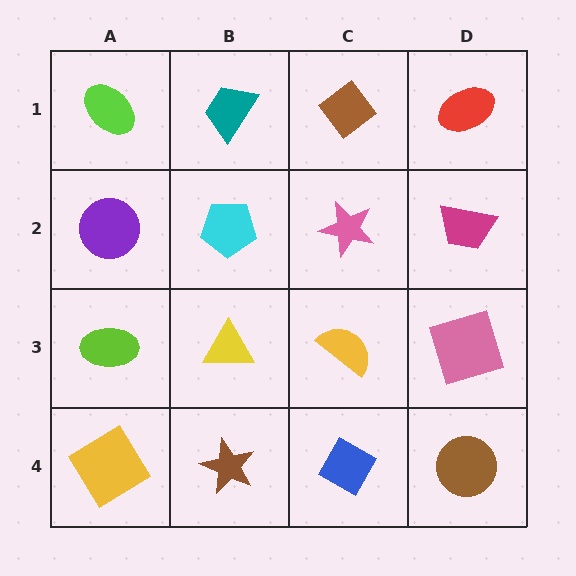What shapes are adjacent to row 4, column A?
A lime ellipse (row 3, column A), a brown star (row 4, column B).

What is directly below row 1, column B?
A cyan pentagon.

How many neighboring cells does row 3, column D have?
3.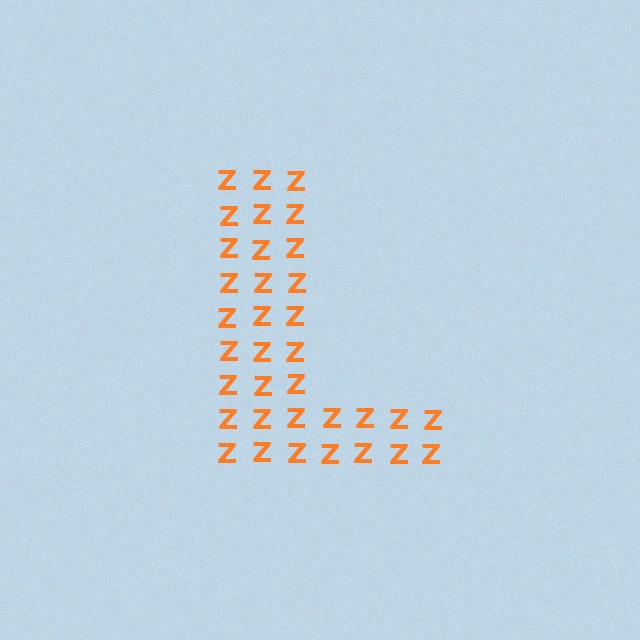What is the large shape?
The large shape is the letter L.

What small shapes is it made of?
It is made of small letter Z's.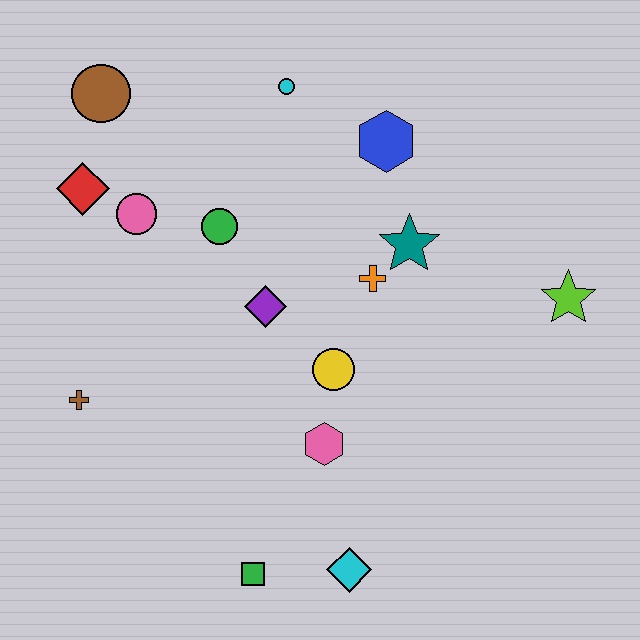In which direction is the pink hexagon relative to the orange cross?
The pink hexagon is below the orange cross.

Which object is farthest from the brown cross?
The lime star is farthest from the brown cross.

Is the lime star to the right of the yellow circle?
Yes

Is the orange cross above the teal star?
No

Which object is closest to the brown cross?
The pink circle is closest to the brown cross.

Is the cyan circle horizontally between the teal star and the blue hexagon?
No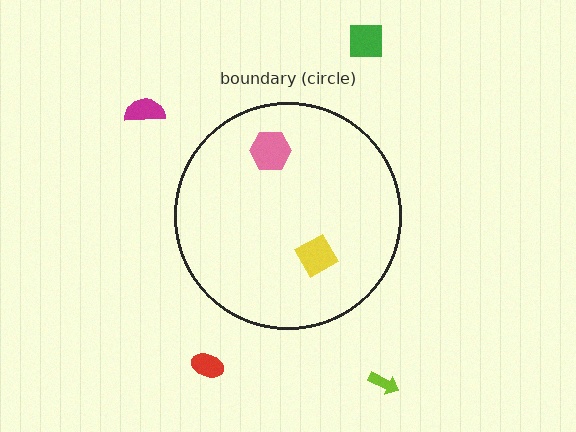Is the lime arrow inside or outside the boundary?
Outside.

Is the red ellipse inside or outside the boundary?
Outside.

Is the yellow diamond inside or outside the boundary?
Inside.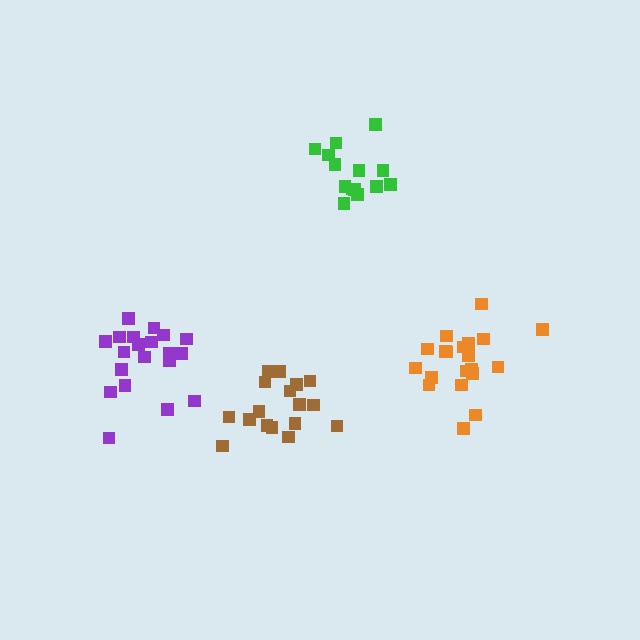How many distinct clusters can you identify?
There are 4 distinct clusters.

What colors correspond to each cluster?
The clusters are colored: purple, orange, green, brown.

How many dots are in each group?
Group 1: 20 dots, Group 2: 20 dots, Group 3: 14 dots, Group 4: 17 dots (71 total).